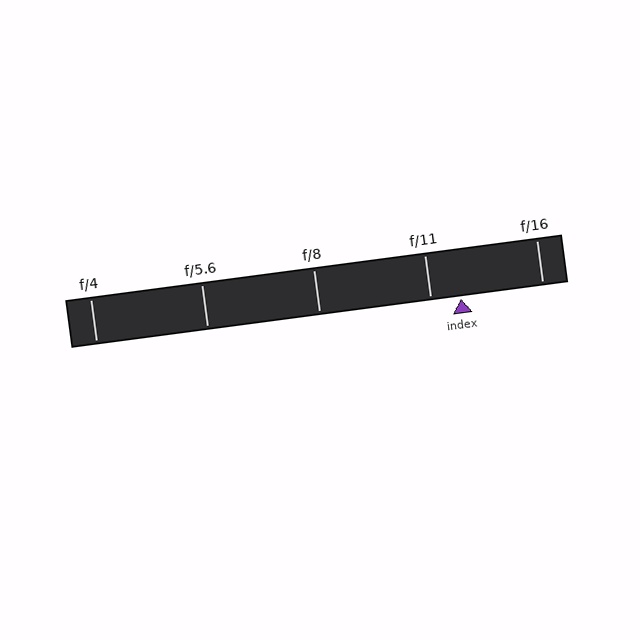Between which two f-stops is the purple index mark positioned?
The index mark is between f/11 and f/16.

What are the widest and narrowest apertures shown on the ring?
The widest aperture shown is f/4 and the narrowest is f/16.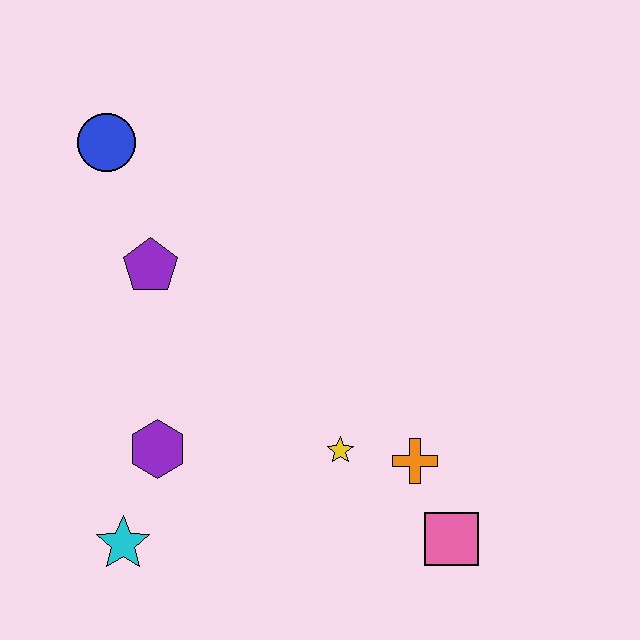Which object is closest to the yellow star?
The orange cross is closest to the yellow star.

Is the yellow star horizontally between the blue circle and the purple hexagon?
No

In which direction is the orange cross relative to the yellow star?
The orange cross is to the right of the yellow star.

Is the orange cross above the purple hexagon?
No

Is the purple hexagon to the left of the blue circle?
No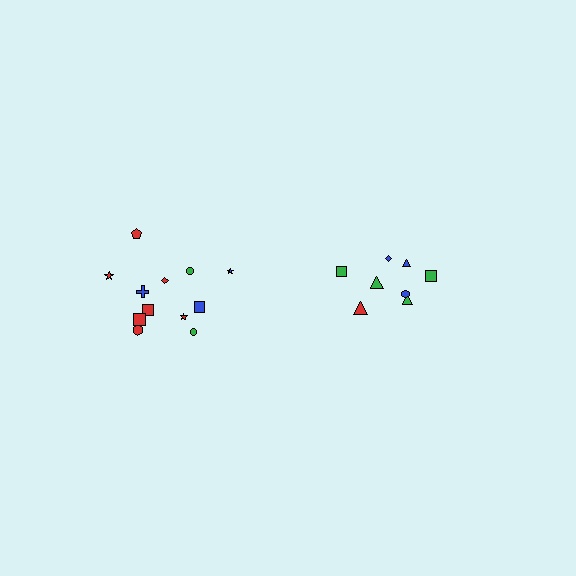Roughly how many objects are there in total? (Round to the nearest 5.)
Roughly 20 objects in total.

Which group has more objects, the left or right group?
The left group.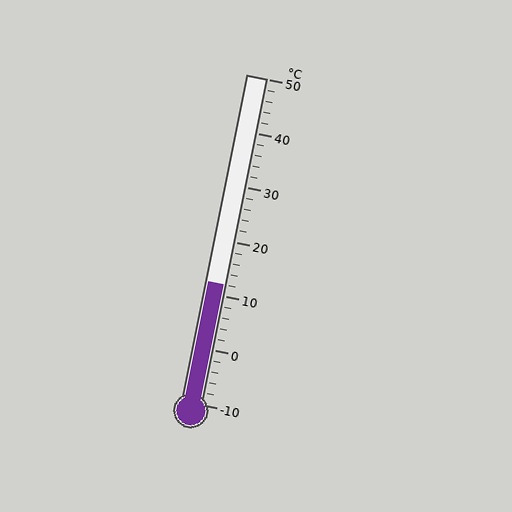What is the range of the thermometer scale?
The thermometer scale ranges from -10°C to 50°C.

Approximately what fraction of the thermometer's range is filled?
The thermometer is filled to approximately 35% of its range.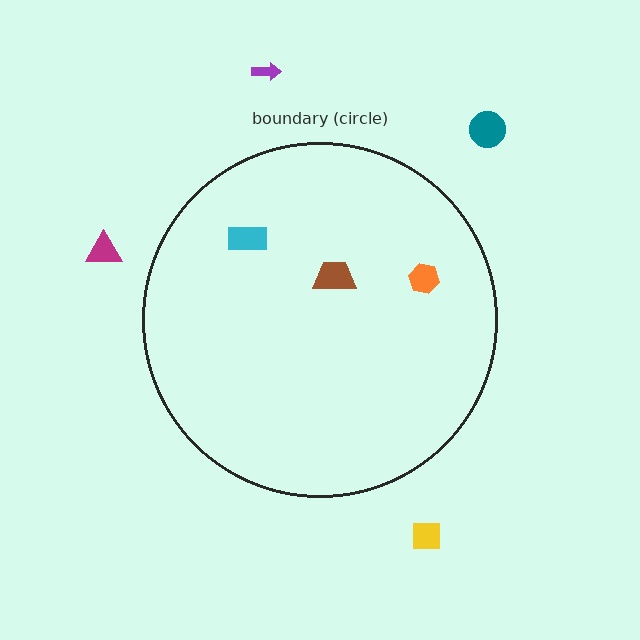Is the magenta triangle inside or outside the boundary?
Outside.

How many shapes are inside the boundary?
3 inside, 4 outside.